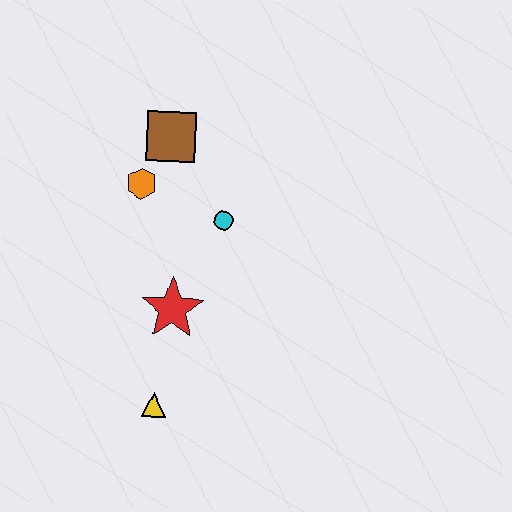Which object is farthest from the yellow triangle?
The brown square is farthest from the yellow triangle.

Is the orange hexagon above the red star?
Yes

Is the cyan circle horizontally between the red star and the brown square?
No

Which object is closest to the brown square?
The orange hexagon is closest to the brown square.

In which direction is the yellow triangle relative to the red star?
The yellow triangle is below the red star.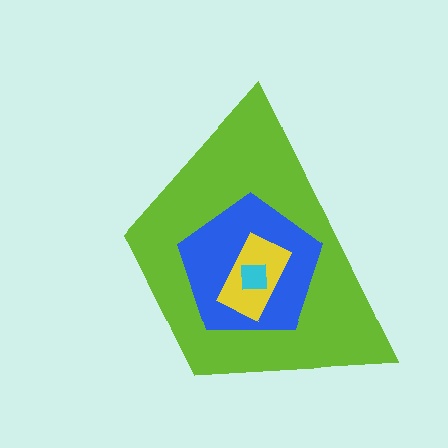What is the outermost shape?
The lime trapezoid.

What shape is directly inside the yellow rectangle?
The cyan square.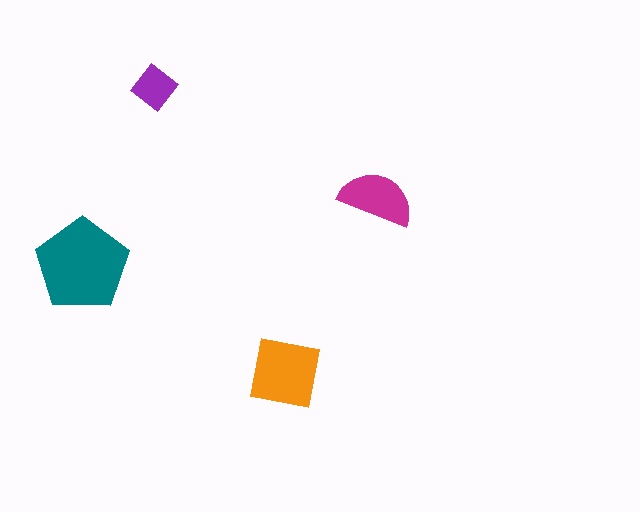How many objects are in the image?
There are 4 objects in the image.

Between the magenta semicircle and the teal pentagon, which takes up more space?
The teal pentagon.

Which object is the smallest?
The purple diamond.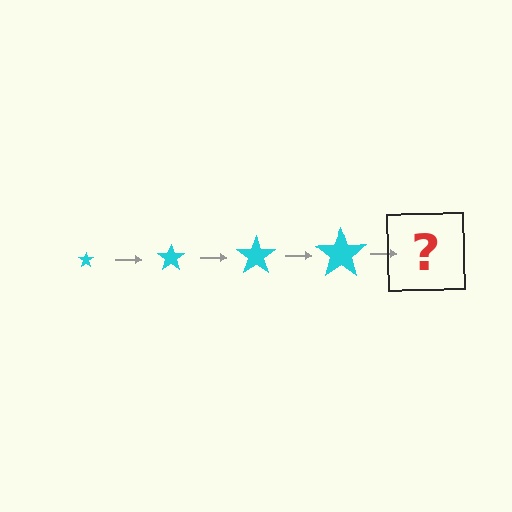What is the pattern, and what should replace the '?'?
The pattern is that the star gets progressively larger each step. The '?' should be a cyan star, larger than the previous one.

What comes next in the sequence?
The next element should be a cyan star, larger than the previous one.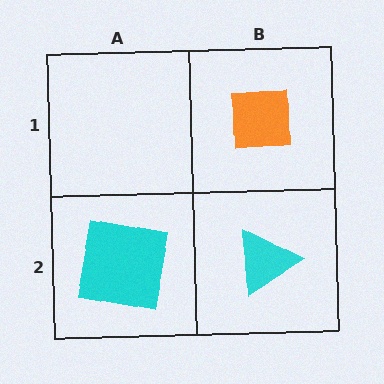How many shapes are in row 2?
2 shapes.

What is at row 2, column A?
A cyan square.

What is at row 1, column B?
An orange square.